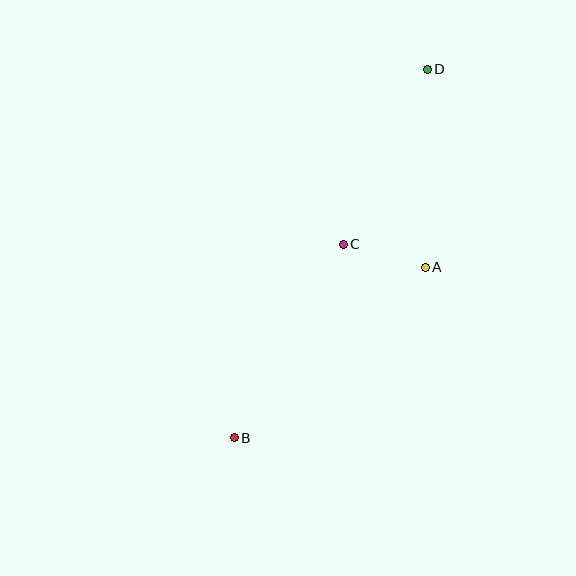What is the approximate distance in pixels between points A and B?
The distance between A and B is approximately 256 pixels.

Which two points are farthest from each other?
Points B and D are farthest from each other.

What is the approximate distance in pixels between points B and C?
The distance between B and C is approximately 222 pixels.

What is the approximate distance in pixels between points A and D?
The distance between A and D is approximately 198 pixels.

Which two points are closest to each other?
Points A and C are closest to each other.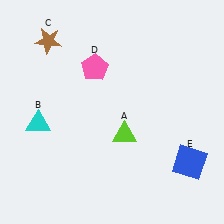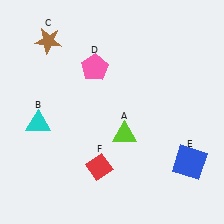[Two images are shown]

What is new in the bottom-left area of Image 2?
A red diamond (F) was added in the bottom-left area of Image 2.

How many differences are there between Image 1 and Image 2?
There is 1 difference between the two images.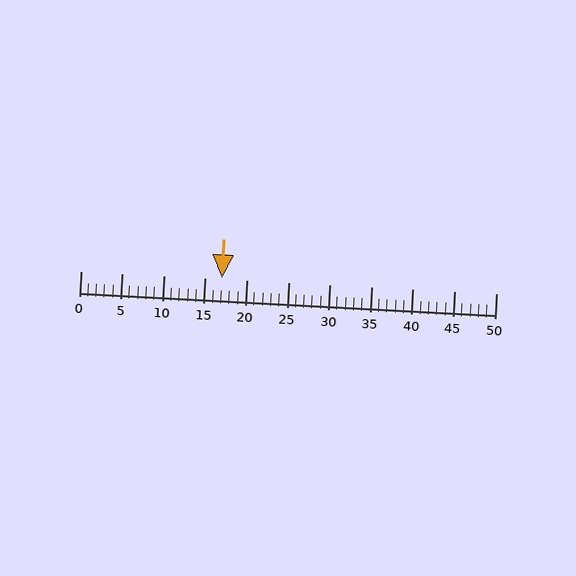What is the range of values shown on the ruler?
The ruler shows values from 0 to 50.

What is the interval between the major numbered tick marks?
The major tick marks are spaced 5 units apart.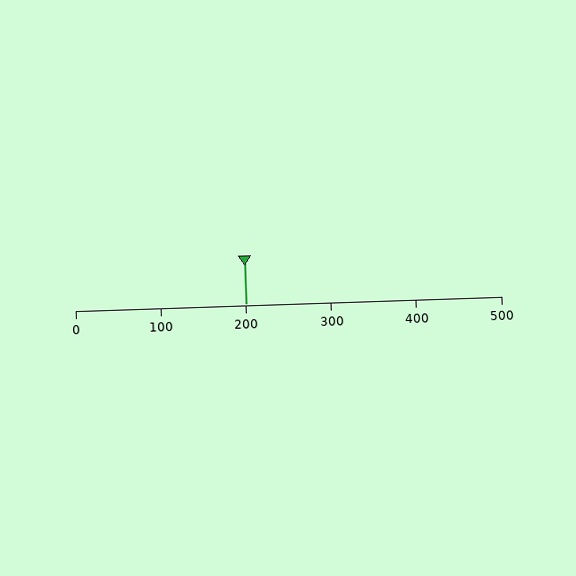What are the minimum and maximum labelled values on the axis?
The axis runs from 0 to 500.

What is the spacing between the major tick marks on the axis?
The major ticks are spaced 100 apart.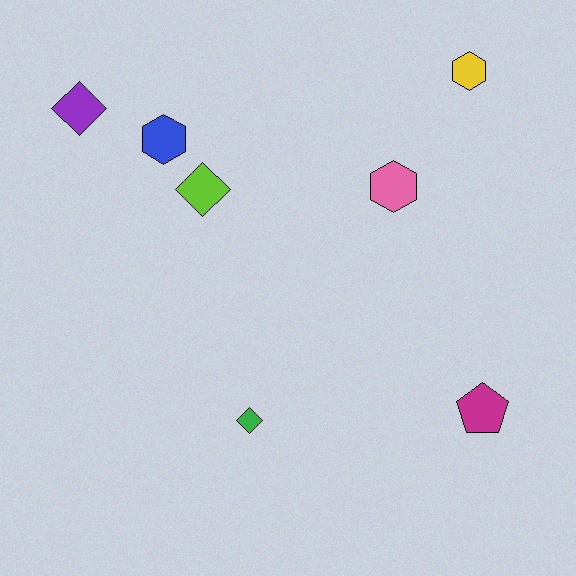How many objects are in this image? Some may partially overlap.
There are 7 objects.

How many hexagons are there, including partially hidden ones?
There are 3 hexagons.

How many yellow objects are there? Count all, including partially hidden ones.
There is 1 yellow object.